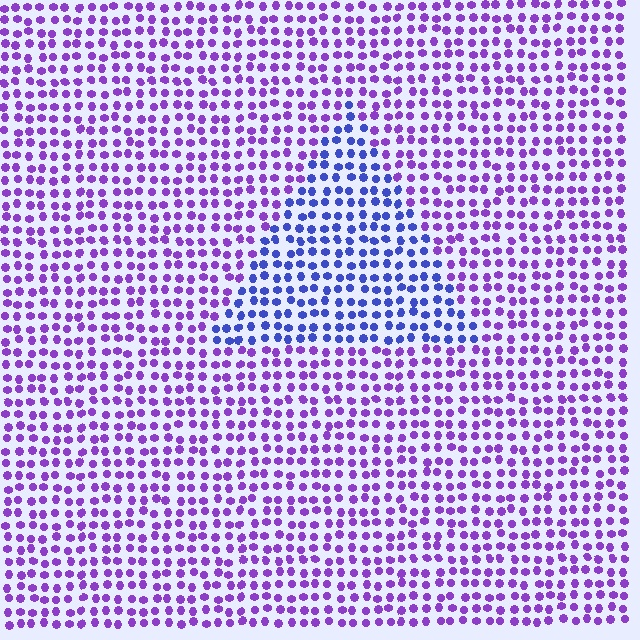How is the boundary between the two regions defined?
The boundary is defined purely by a slight shift in hue (about 42 degrees). Spacing, size, and orientation are identical on both sides.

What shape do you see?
I see a triangle.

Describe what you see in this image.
The image is filled with small purple elements in a uniform arrangement. A triangle-shaped region is visible where the elements are tinted to a slightly different hue, forming a subtle color boundary.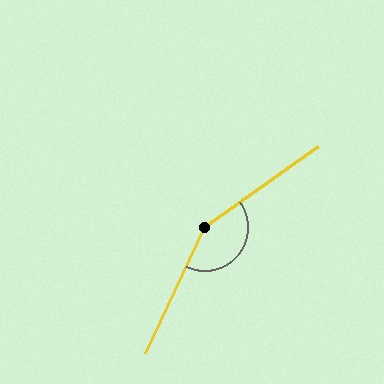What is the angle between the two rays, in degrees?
Approximately 151 degrees.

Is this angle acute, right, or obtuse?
It is obtuse.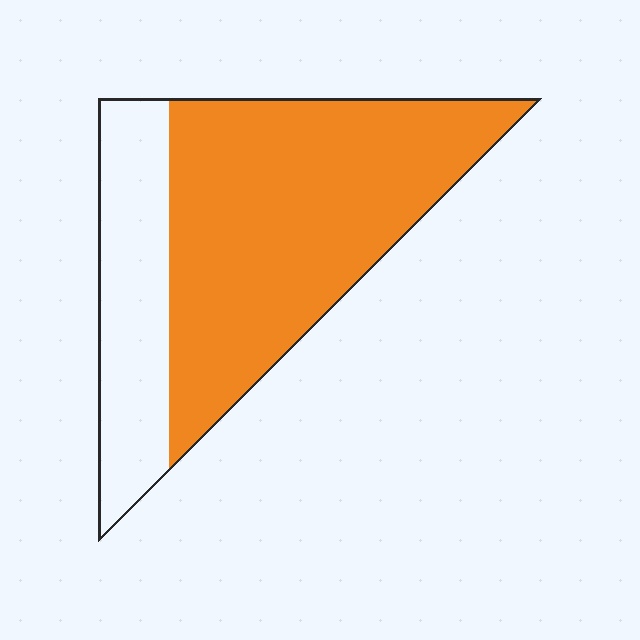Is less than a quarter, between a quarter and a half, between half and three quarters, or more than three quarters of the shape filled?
Between half and three quarters.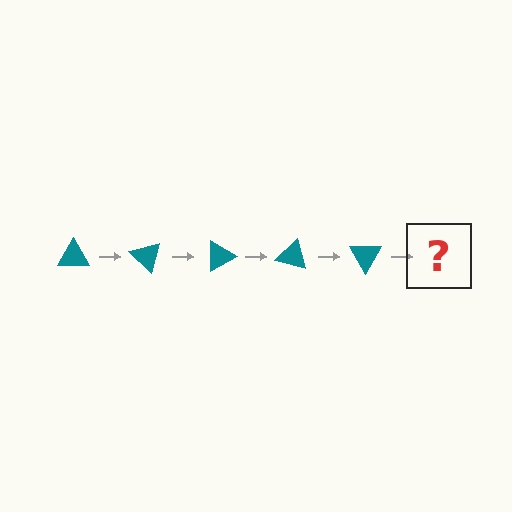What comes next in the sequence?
The next element should be a teal triangle rotated 225 degrees.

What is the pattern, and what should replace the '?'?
The pattern is that the triangle rotates 45 degrees each step. The '?' should be a teal triangle rotated 225 degrees.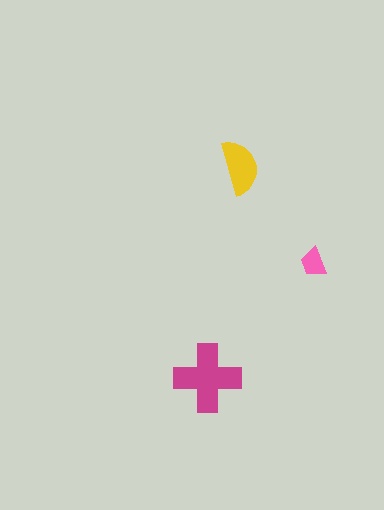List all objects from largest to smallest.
The magenta cross, the yellow semicircle, the pink trapezoid.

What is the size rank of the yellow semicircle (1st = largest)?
2nd.